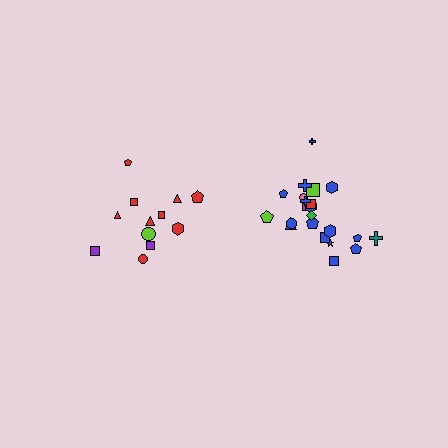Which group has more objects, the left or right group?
The right group.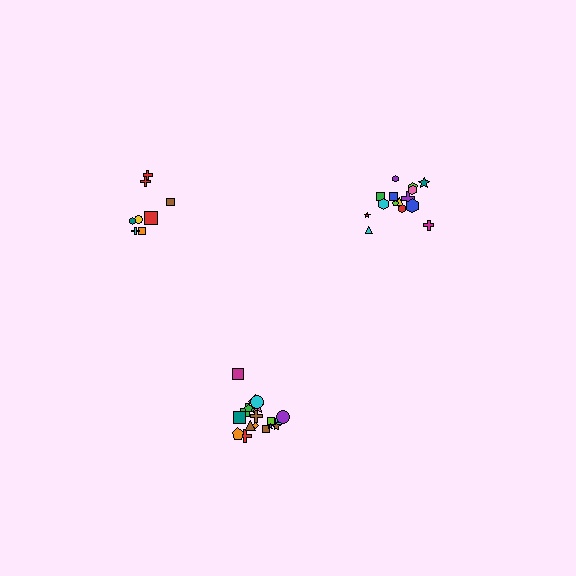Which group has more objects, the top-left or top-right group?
The top-right group.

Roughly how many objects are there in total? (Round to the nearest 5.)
Roughly 40 objects in total.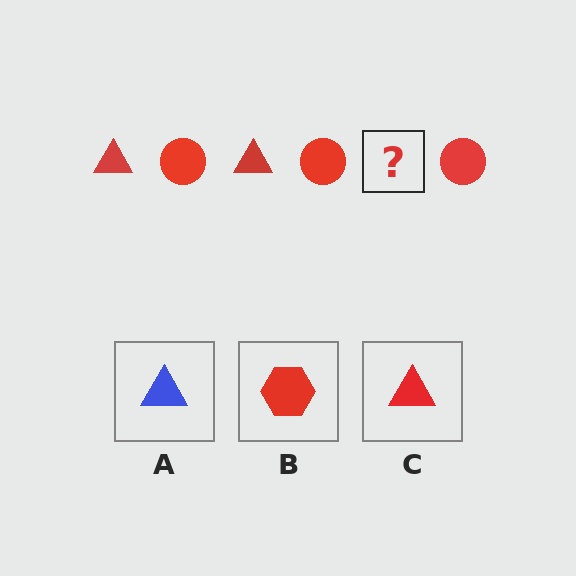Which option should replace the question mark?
Option C.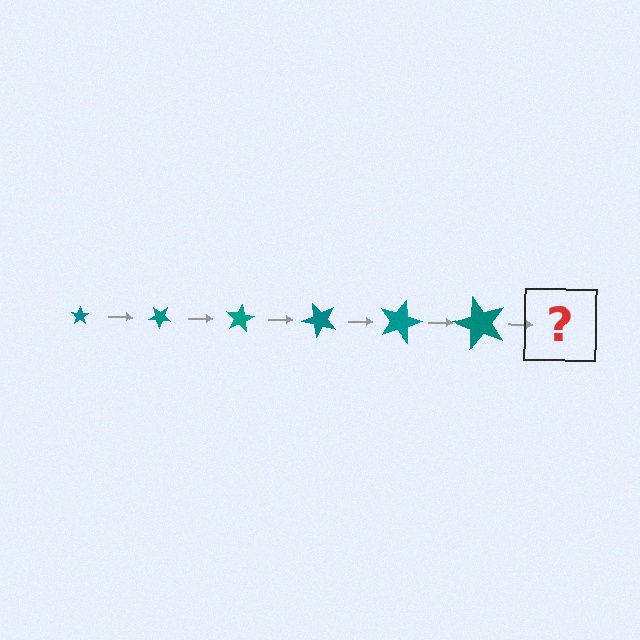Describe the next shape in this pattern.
It should be a star, larger than the previous one and rotated 240 degrees from the start.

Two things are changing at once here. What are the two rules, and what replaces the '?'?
The two rules are that the star grows larger each step and it rotates 40 degrees each step. The '?' should be a star, larger than the previous one and rotated 240 degrees from the start.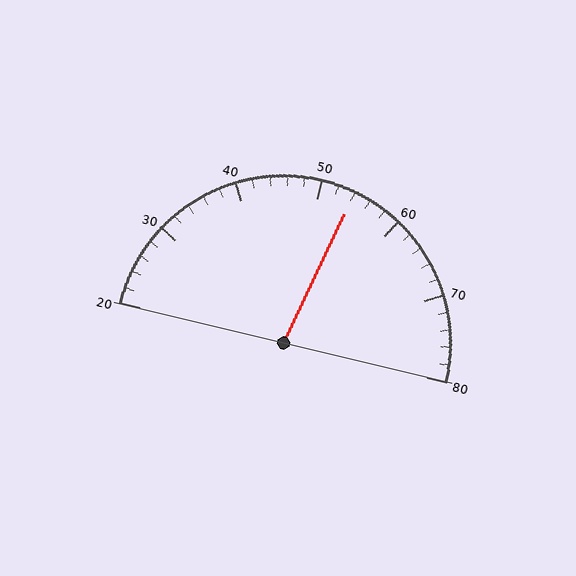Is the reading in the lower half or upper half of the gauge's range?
The reading is in the upper half of the range (20 to 80).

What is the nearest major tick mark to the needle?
The nearest major tick mark is 50.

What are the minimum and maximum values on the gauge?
The gauge ranges from 20 to 80.